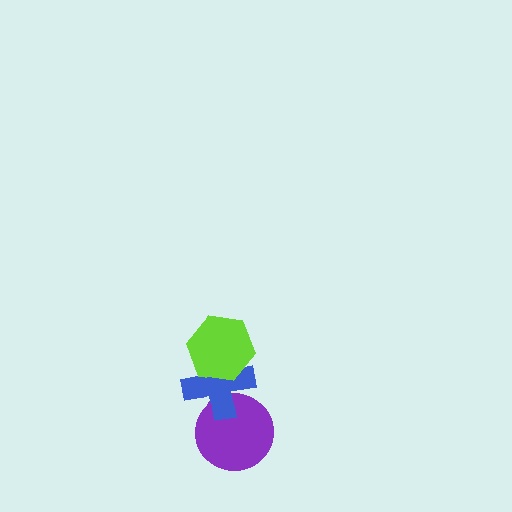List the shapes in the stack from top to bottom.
From top to bottom: the lime hexagon, the blue cross, the purple circle.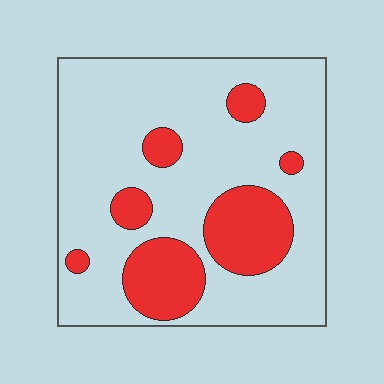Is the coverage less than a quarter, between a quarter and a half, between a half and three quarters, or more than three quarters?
Less than a quarter.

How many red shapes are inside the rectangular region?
7.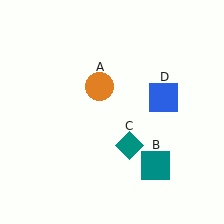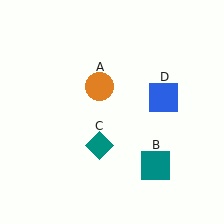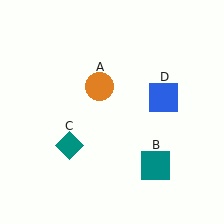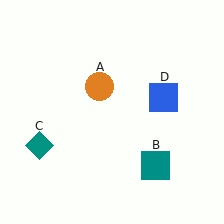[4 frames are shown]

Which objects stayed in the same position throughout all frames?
Orange circle (object A) and teal square (object B) and blue square (object D) remained stationary.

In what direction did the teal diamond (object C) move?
The teal diamond (object C) moved left.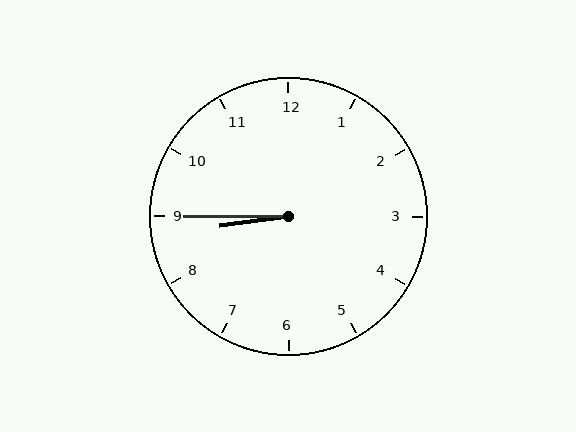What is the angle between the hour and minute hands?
Approximately 8 degrees.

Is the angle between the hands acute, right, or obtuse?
It is acute.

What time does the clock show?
8:45.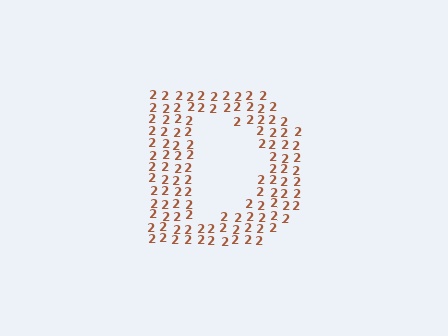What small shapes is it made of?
It is made of small digit 2's.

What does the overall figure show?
The overall figure shows the letter D.